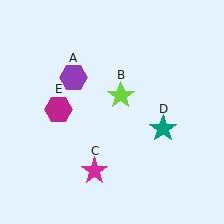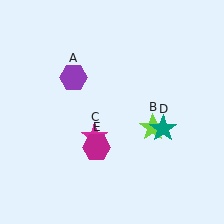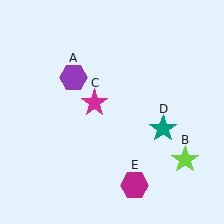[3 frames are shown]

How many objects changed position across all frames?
3 objects changed position: lime star (object B), magenta star (object C), magenta hexagon (object E).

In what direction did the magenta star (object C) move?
The magenta star (object C) moved up.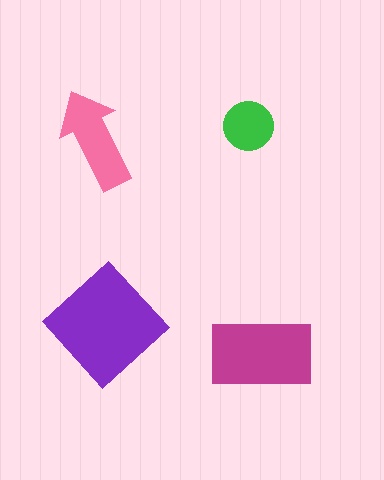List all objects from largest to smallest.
The purple diamond, the magenta rectangle, the pink arrow, the green circle.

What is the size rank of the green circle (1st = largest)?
4th.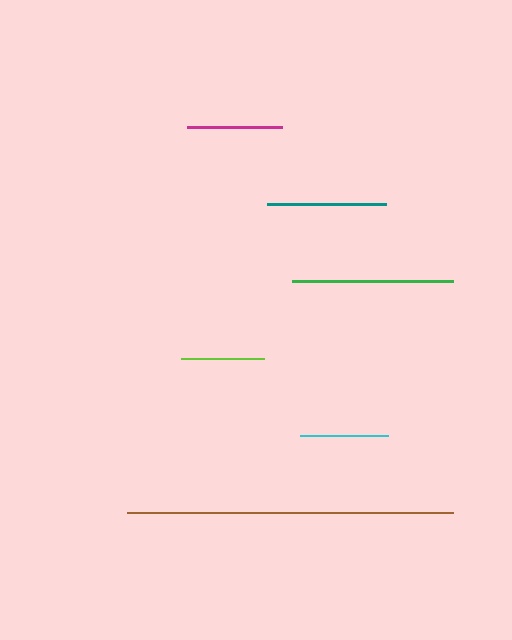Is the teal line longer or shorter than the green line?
The green line is longer than the teal line.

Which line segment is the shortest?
The lime line is the shortest at approximately 83 pixels.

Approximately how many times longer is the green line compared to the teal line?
The green line is approximately 1.3 times the length of the teal line.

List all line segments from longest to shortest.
From longest to shortest: brown, green, teal, magenta, cyan, lime.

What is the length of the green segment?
The green segment is approximately 161 pixels long.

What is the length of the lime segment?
The lime segment is approximately 83 pixels long.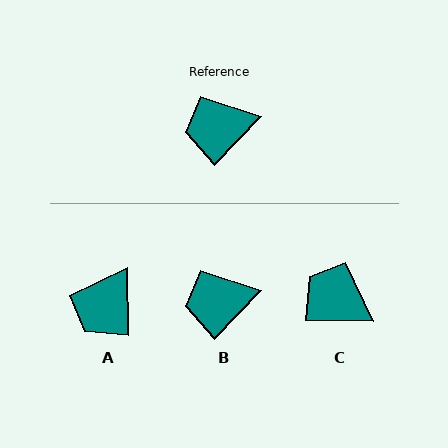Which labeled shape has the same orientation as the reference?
B.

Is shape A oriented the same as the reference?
No, it is off by about 44 degrees.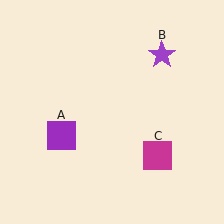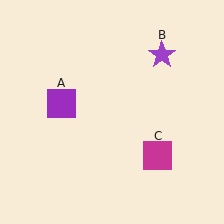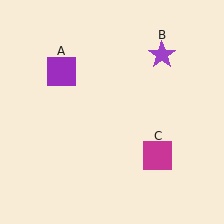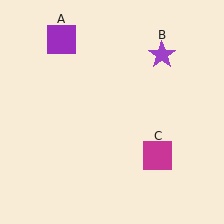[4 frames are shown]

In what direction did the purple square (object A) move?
The purple square (object A) moved up.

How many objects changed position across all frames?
1 object changed position: purple square (object A).